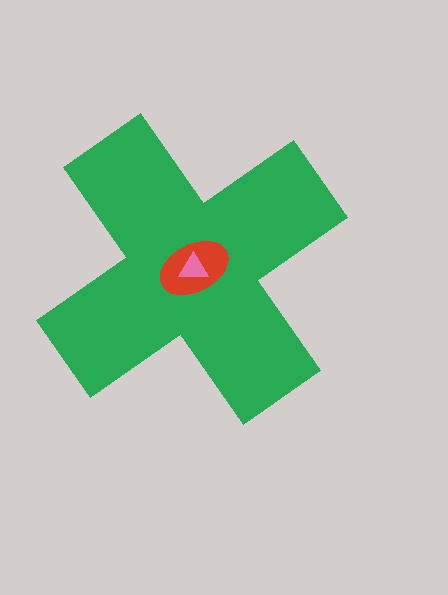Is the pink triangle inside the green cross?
Yes.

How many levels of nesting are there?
3.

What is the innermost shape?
The pink triangle.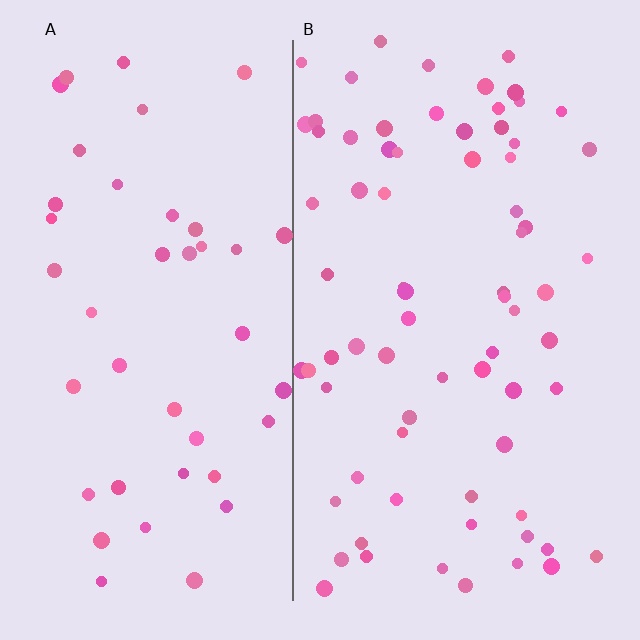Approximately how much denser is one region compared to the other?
Approximately 1.7× — region B over region A.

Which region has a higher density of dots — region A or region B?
B (the right).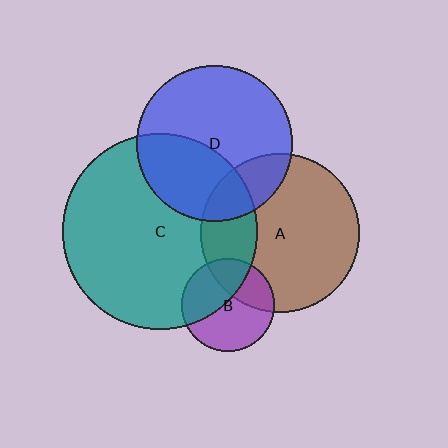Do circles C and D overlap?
Yes.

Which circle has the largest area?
Circle C (teal).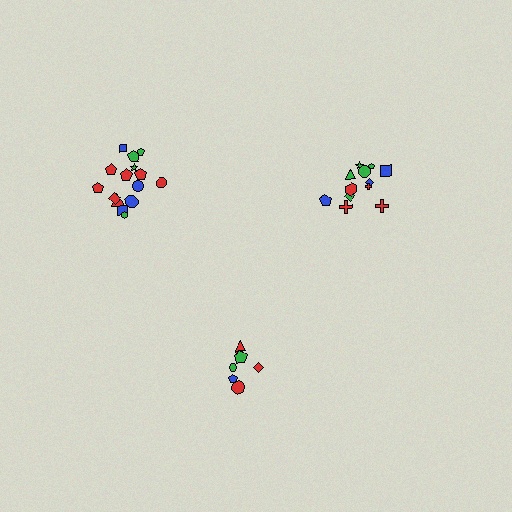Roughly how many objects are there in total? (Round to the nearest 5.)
Roughly 35 objects in total.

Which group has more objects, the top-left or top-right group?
The top-left group.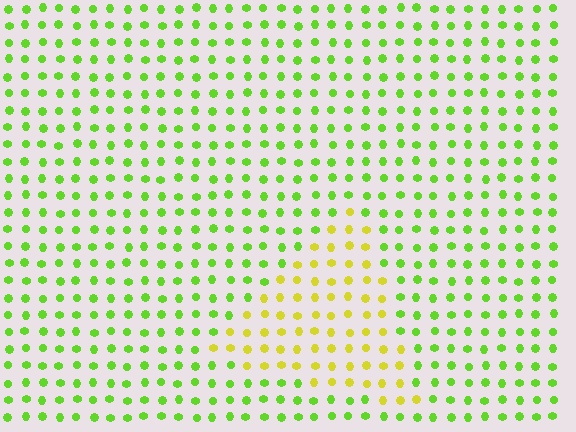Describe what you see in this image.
The image is filled with small lime elements in a uniform arrangement. A triangle-shaped region is visible where the elements are tinted to a slightly different hue, forming a subtle color boundary.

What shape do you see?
I see a triangle.